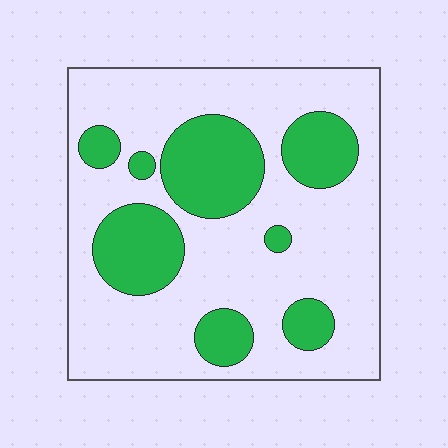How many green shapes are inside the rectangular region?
8.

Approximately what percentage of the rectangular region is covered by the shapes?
Approximately 30%.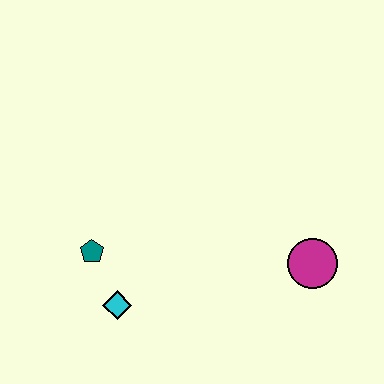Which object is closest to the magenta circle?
The cyan diamond is closest to the magenta circle.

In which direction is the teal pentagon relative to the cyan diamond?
The teal pentagon is above the cyan diamond.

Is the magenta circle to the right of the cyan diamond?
Yes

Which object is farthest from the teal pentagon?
The magenta circle is farthest from the teal pentagon.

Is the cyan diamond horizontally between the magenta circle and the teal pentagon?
Yes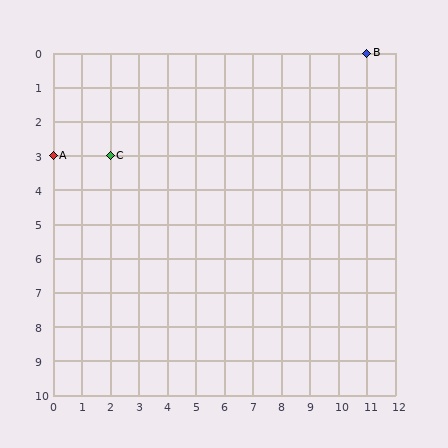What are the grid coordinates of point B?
Point B is at grid coordinates (11, 0).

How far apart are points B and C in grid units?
Points B and C are 9 columns and 3 rows apart (about 9.5 grid units diagonally).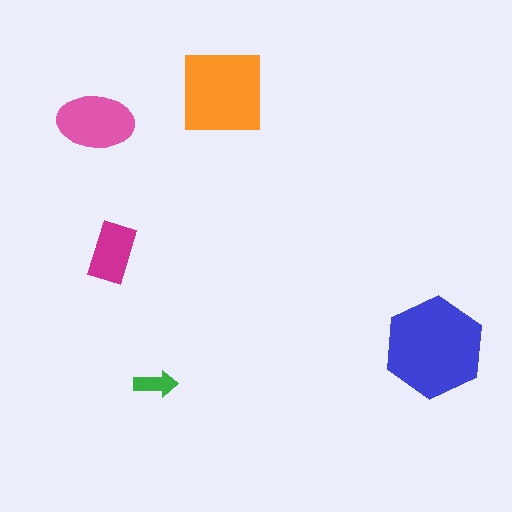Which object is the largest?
The blue hexagon.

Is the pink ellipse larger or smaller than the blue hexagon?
Smaller.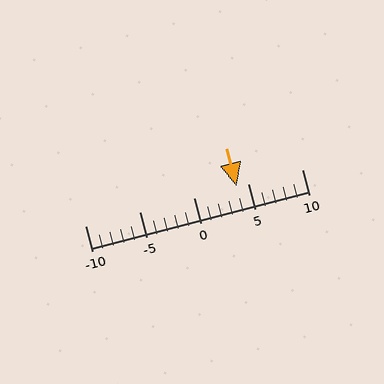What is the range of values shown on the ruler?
The ruler shows values from -10 to 10.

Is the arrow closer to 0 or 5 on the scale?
The arrow is closer to 5.